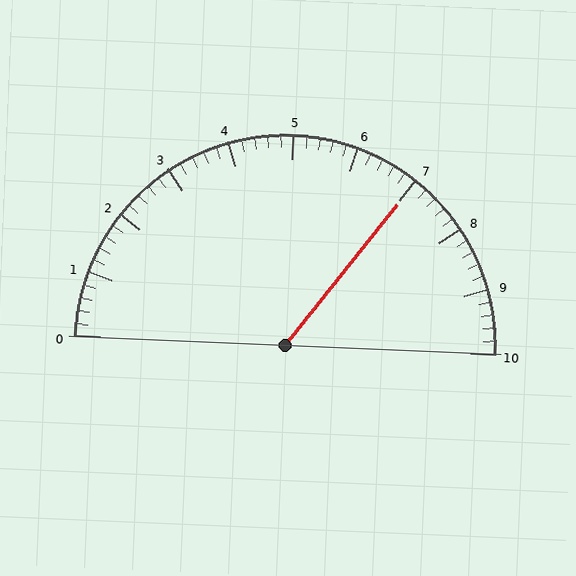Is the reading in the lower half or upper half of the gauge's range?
The reading is in the upper half of the range (0 to 10).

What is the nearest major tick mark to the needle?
The nearest major tick mark is 7.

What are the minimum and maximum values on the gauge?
The gauge ranges from 0 to 10.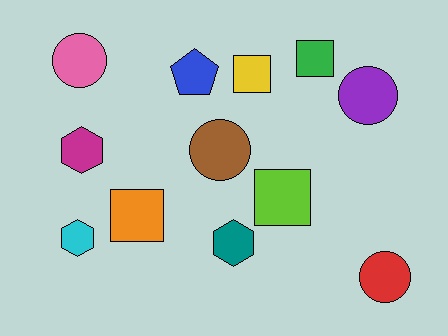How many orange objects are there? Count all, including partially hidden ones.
There is 1 orange object.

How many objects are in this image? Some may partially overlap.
There are 12 objects.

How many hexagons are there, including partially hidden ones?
There are 3 hexagons.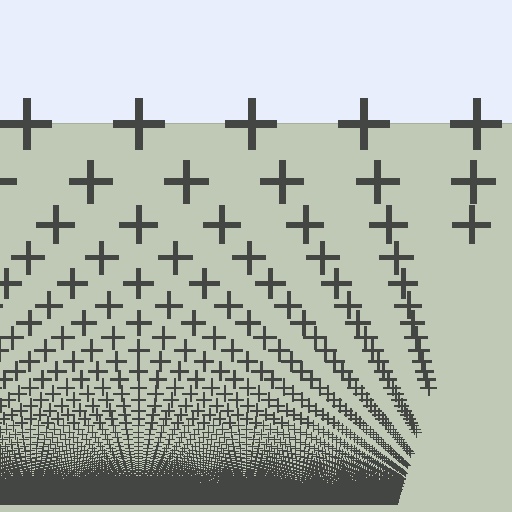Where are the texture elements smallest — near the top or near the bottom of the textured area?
Near the bottom.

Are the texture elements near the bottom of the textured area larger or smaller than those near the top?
Smaller. The gradient is inverted — elements near the bottom are smaller and denser.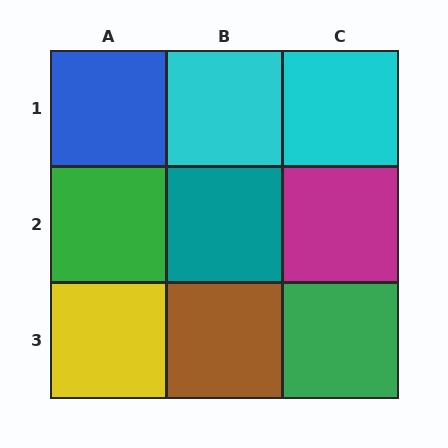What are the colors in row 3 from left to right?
Yellow, brown, green.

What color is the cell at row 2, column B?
Teal.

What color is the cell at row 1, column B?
Cyan.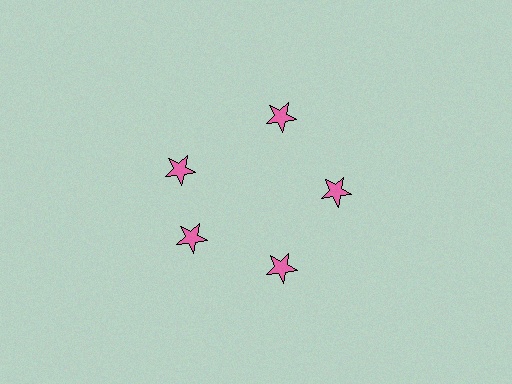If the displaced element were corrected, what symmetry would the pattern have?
It would have 5-fold rotational symmetry — the pattern would map onto itself every 72 degrees.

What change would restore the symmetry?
The symmetry would be restored by rotating it back into even spacing with its neighbors so that all 5 stars sit at equal angles and equal distance from the center.